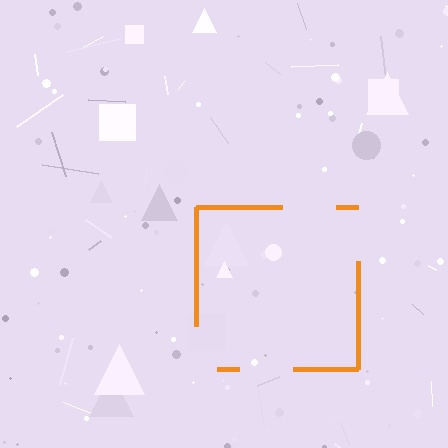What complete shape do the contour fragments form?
The contour fragments form a square.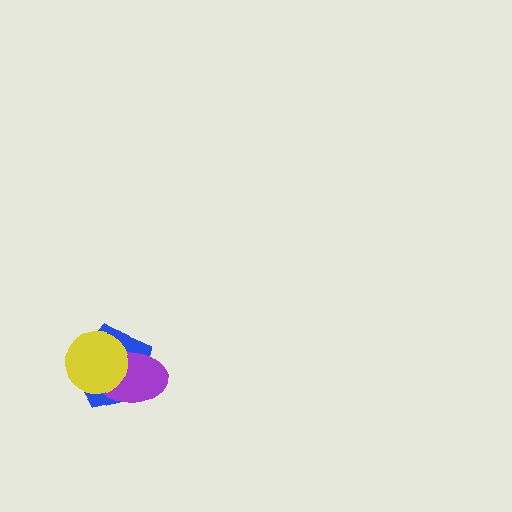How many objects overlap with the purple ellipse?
2 objects overlap with the purple ellipse.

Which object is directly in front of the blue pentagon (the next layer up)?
The purple ellipse is directly in front of the blue pentagon.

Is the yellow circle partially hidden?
No, no other shape covers it.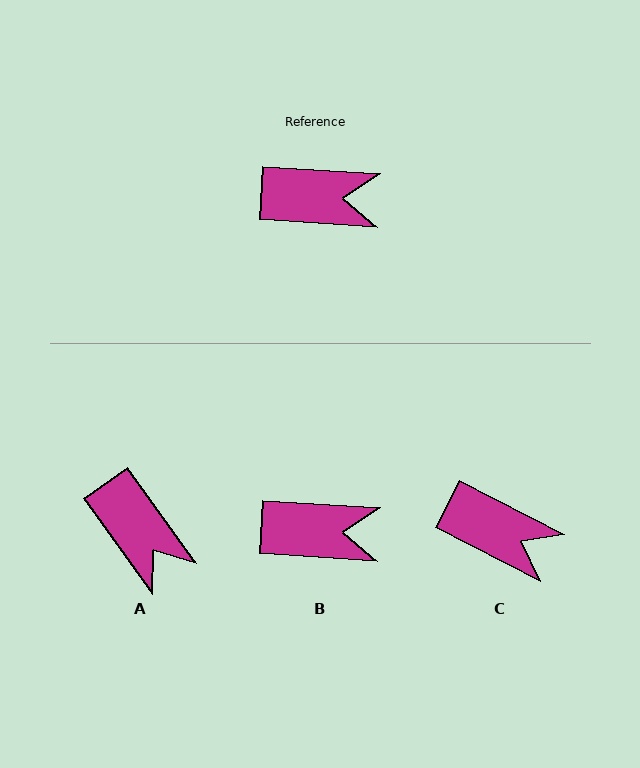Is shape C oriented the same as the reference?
No, it is off by about 24 degrees.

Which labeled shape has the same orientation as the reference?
B.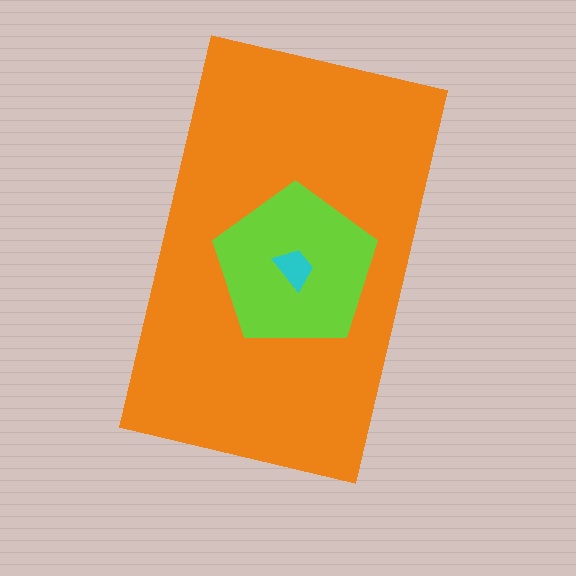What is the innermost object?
The cyan trapezoid.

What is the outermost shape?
The orange rectangle.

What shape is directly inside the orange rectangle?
The lime pentagon.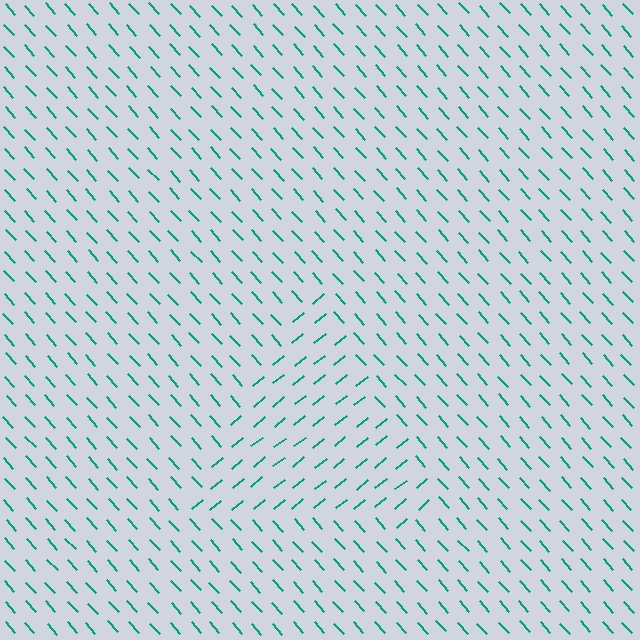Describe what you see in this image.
The image is filled with small teal line segments. A triangle region in the image has lines oriented differently from the surrounding lines, creating a visible texture boundary.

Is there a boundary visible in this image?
Yes, there is a texture boundary formed by a change in line orientation.